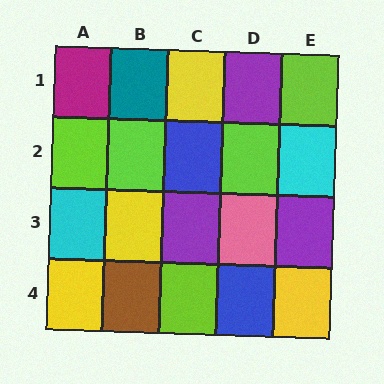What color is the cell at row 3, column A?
Cyan.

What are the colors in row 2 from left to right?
Lime, lime, blue, lime, cyan.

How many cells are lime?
5 cells are lime.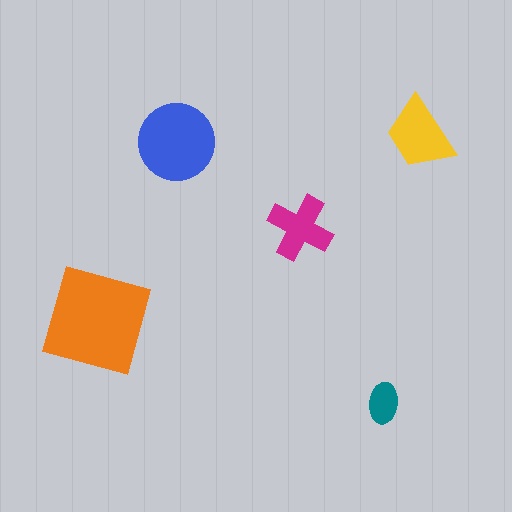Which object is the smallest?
The teal ellipse.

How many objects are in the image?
There are 5 objects in the image.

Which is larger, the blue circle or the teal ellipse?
The blue circle.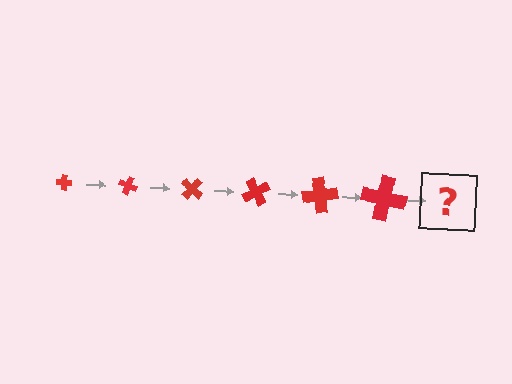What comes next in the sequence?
The next element should be a cross, larger than the previous one and rotated 120 degrees from the start.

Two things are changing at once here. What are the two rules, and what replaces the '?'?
The two rules are that the cross grows larger each step and it rotates 20 degrees each step. The '?' should be a cross, larger than the previous one and rotated 120 degrees from the start.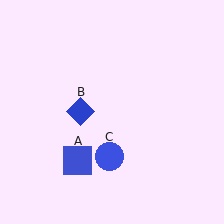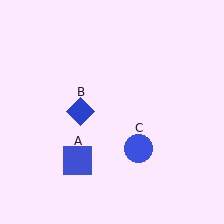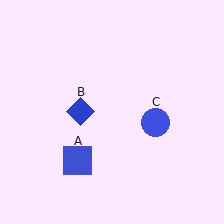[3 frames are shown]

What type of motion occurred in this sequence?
The blue circle (object C) rotated counterclockwise around the center of the scene.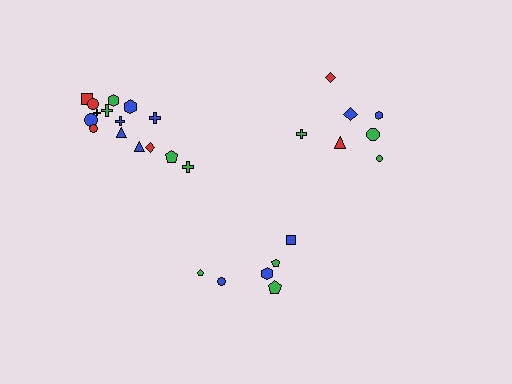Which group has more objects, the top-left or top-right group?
The top-left group.